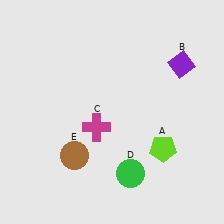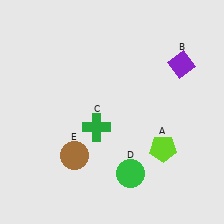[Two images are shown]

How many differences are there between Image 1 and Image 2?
There is 1 difference between the two images.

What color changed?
The cross (C) changed from magenta in Image 1 to green in Image 2.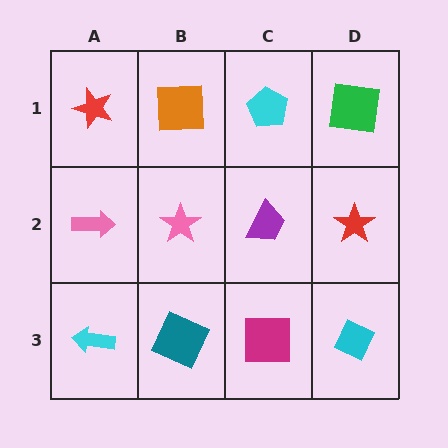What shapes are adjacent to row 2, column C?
A cyan pentagon (row 1, column C), a magenta square (row 3, column C), a pink star (row 2, column B), a red star (row 2, column D).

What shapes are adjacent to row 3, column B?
A pink star (row 2, column B), a cyan arrow (row 3, column A), a magenta square (row 3, column C).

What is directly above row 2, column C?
A cyan pentagon.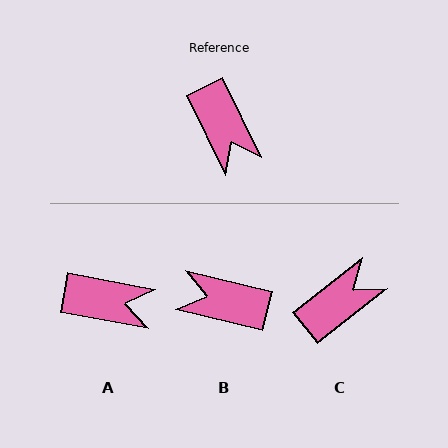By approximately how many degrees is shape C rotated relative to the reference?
Approximately 102 degrees counter-clockwise.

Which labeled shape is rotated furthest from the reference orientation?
B, about 130 degrees away.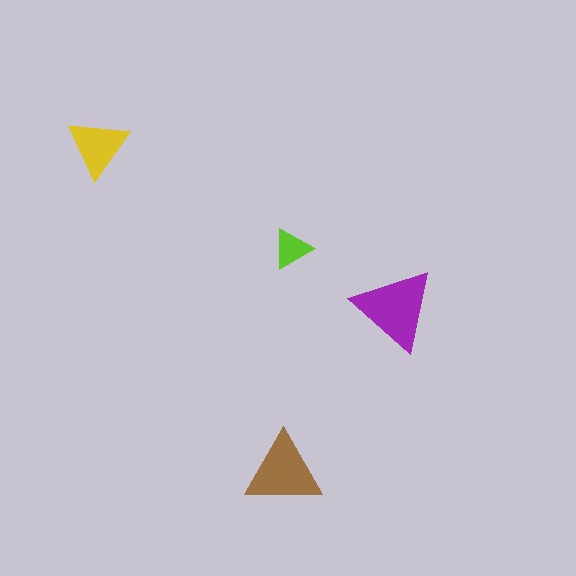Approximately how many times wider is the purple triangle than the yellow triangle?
About 1.5 times wider.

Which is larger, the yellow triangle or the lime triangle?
The yellow one.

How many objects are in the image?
There are 4 objects in the image.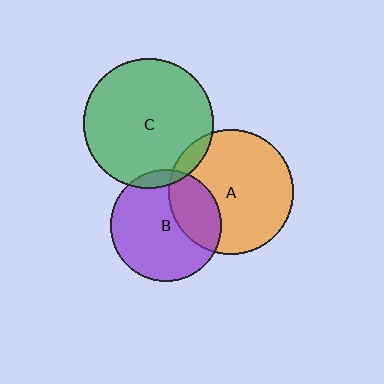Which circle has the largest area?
Circle C (green).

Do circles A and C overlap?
Yes.